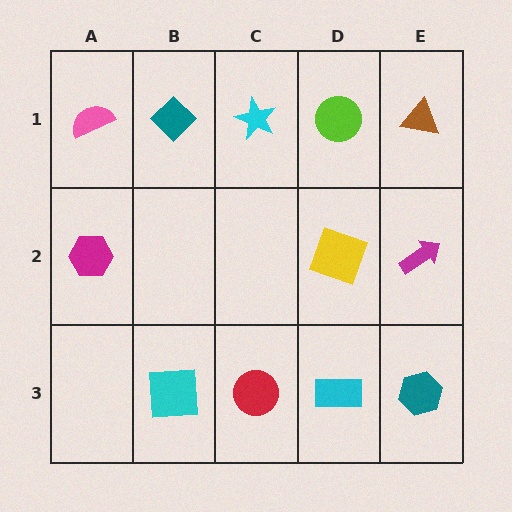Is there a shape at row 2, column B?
No, that cell is empty.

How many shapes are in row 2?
3 shapes.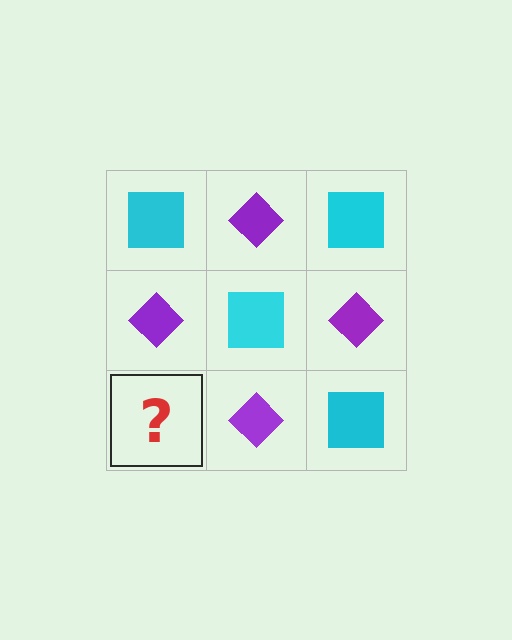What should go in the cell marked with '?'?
The missing cell should contain a cyan square.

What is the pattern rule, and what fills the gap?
The rule is that it alternates cyan square and purple diamond in a checkerboard pattern. The gap should be filled with a cyan square.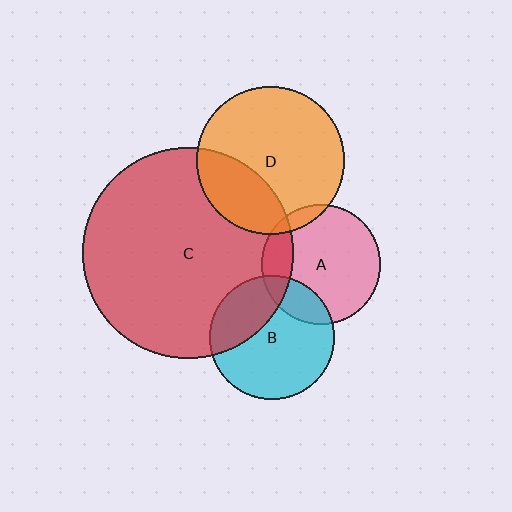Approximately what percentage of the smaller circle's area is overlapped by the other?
Approximately 5%.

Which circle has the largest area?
Circle C (red).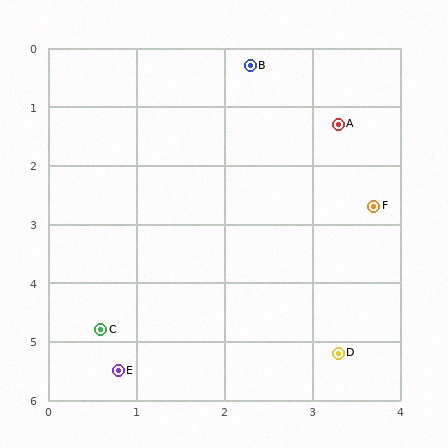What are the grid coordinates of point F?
Point F is at approximately (3.7, 2.7).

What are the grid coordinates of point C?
Point C is at approximately (0.6, 4.8).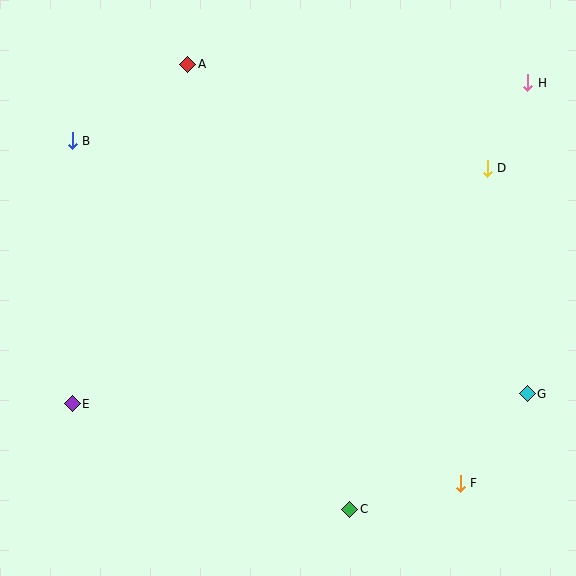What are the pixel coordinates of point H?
Point H is at (528, 83).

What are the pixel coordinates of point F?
Point F is at (460, 483).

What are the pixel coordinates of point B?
Point B is at (72, 141).